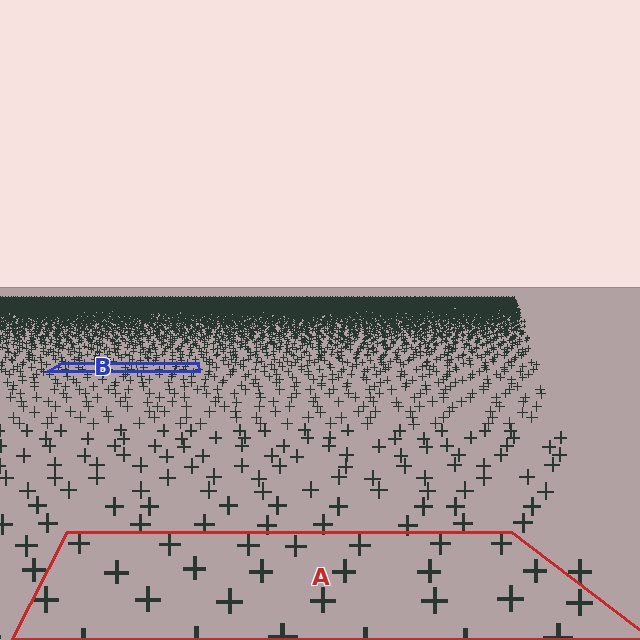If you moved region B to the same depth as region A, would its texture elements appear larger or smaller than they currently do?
They would appear larger. At a closer depth, the same texture elements are projected at a bigger on-screen size.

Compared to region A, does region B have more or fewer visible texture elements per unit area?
Region B has more texture elements per unit area — they are packed more densely because it is farther away.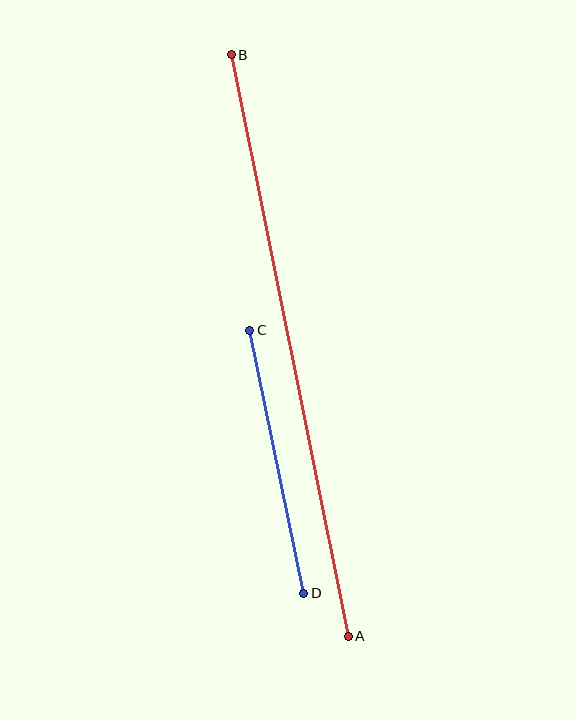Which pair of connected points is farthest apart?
Points A and B are farthest apart.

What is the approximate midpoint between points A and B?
The midpoint is at approximately (290, 345) pixels.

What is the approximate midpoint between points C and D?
The midpoint is at approximately (277, 462) pixels.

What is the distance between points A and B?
The distance is approximately 593 pixels.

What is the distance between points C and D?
The distance is approximately 269 pixels.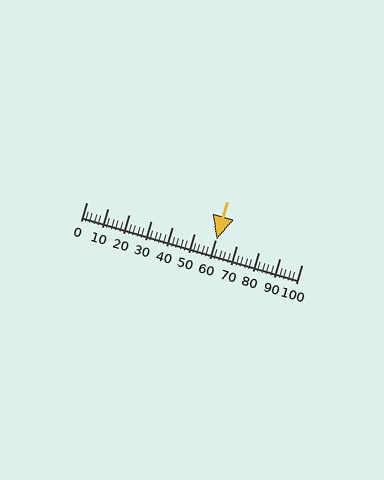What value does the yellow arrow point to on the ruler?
The yellow arrow points to approximately 60.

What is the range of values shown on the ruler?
The ruler shows values from 0 to 100.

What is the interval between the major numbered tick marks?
The major tick marks are spaced 10 units apart.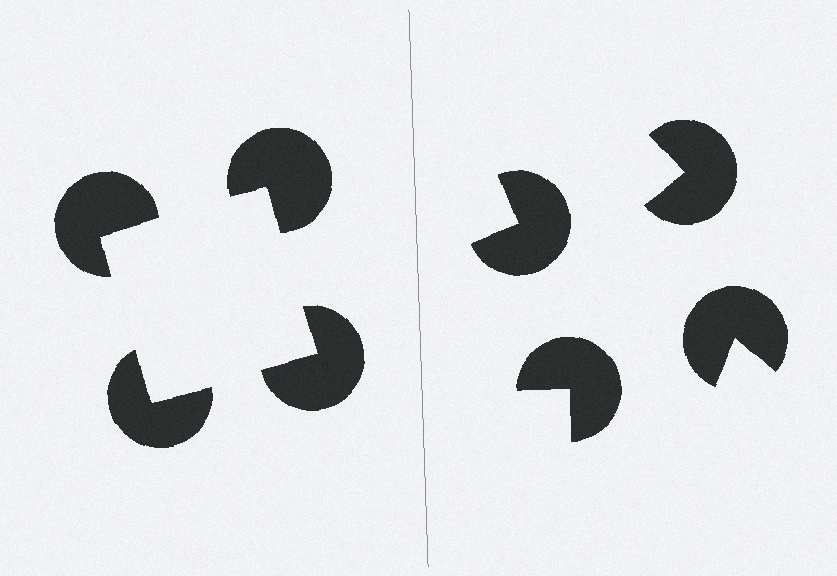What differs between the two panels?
The pac-man discs are positioned identically on both sides; only the wedge orientations differ. On the left they align to a square; on the right they are misaligned.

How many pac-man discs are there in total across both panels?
8 — 4 on each side.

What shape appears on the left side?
An illusory square.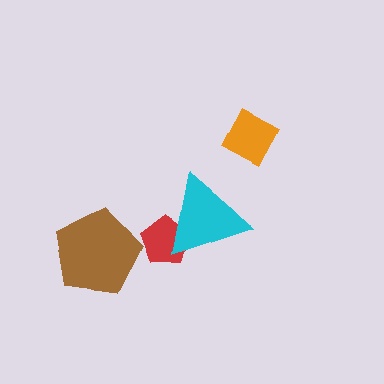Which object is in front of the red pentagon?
The cyan triangle is in front of the red pentagon.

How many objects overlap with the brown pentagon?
0 objects overlap with the brown pentagon.